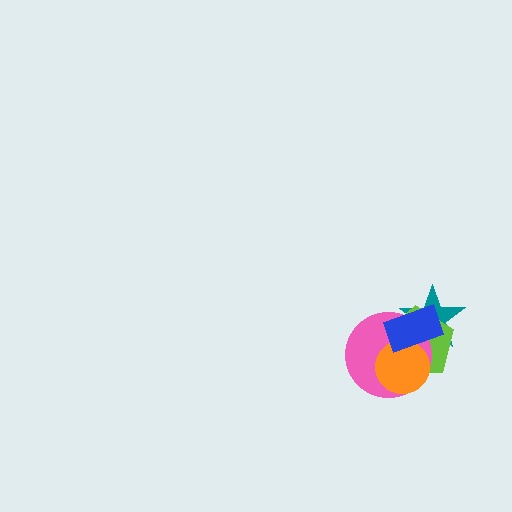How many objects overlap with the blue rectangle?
4 objects overlap with the blue rectangle.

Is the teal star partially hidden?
Yes, it is partially covered by another shape.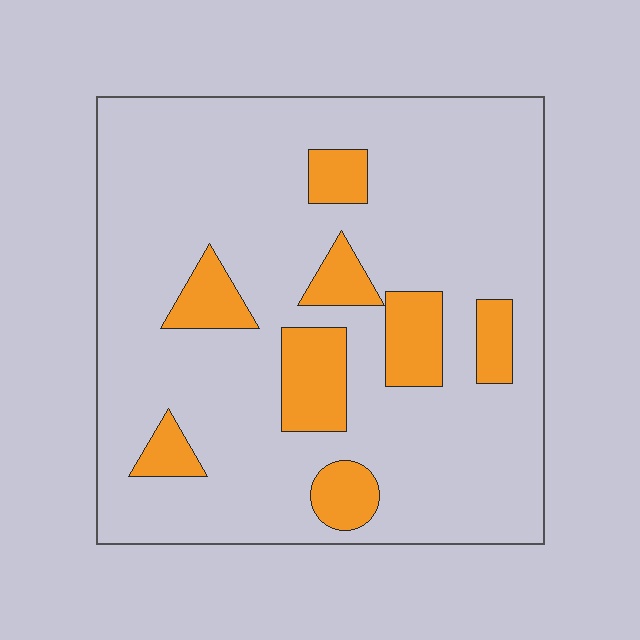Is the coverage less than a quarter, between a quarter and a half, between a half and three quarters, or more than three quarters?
Less than a quarter.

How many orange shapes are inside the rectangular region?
8.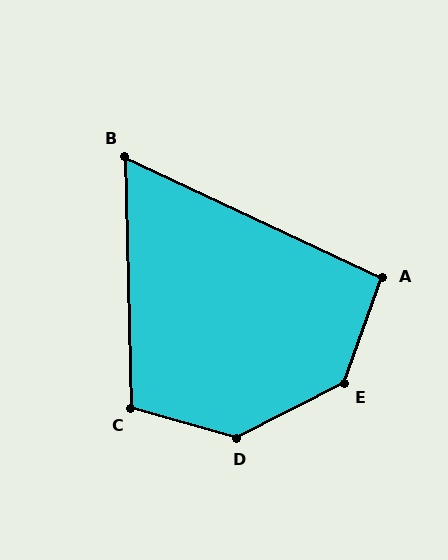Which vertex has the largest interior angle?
D, at approximately 137 degrees.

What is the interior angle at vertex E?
Approximately 137 degrees (obtuse).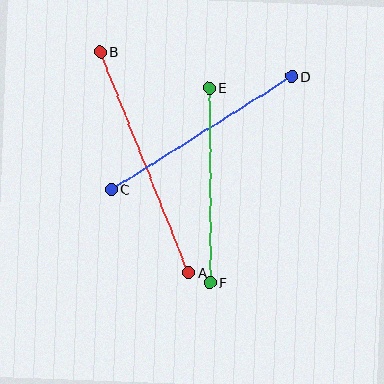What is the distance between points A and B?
The distance is approximately 238 pixels.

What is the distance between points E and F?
The distance is approximately 194 pixels.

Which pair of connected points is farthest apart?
Points A and B are farthest apart.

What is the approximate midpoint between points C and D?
The midpoint is at approximately (202, 133) pixels.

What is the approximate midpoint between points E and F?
The midpoint is at approximately (209, 185) pixels.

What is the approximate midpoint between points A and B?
The midpoint is at approximately (144, 162) pixels.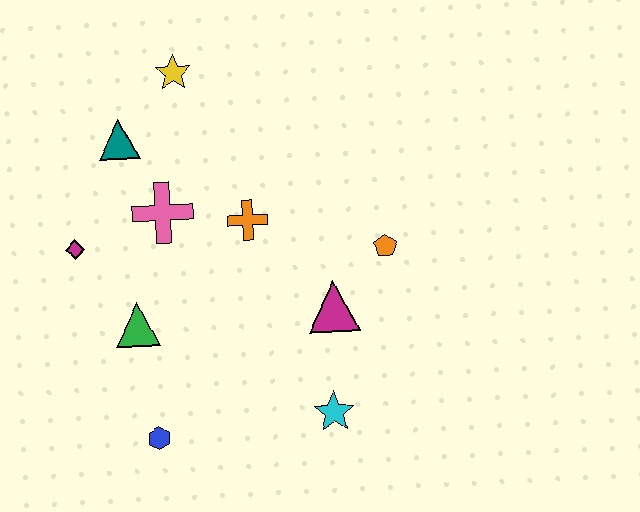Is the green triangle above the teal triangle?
No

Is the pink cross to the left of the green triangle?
No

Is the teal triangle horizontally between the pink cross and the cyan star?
No